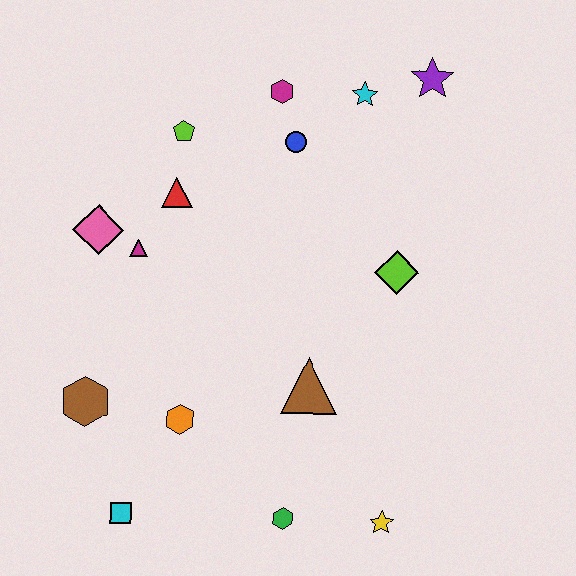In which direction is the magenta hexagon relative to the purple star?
The magenta hexagon is to the left of the purple star.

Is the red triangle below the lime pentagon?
Yes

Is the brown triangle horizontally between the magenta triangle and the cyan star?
Yes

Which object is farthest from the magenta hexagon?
The cyan square is farthest from the magenta hexagon.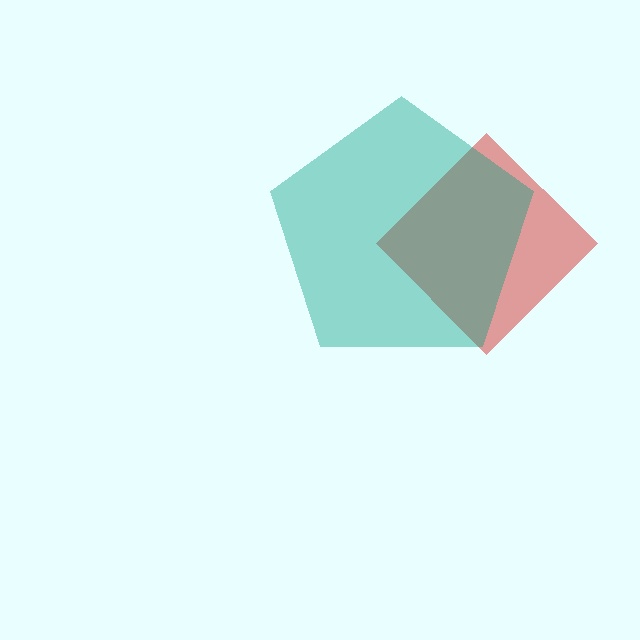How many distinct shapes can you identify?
There are 2 distinct shapes: a red diamond, a teal pentagon.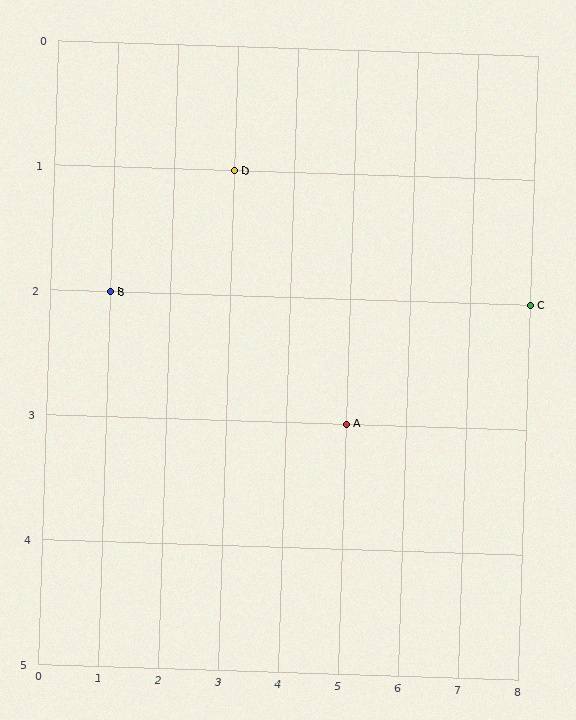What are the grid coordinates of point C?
Point C is at grid coordinates (8, 2).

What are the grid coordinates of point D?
Point D is at grid coordinates (3, 1).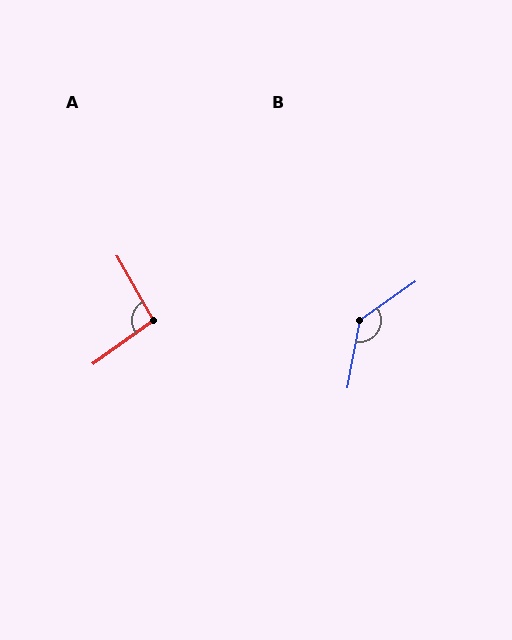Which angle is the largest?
B, at approximately 136 degrees.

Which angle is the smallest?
A, at approximately 97 degrees.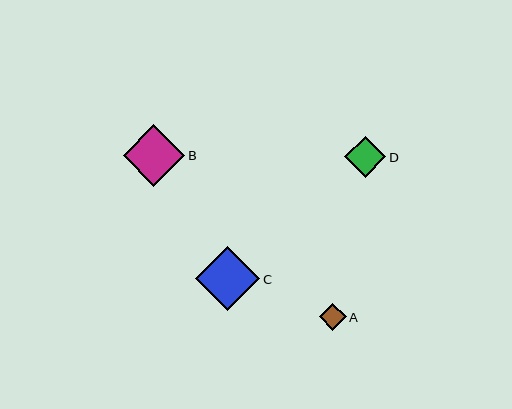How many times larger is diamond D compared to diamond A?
Diamond D is approximately 1.5 times the size of diamond A.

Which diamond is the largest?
Diamond C is the largest with a size of approximately 65 pixels.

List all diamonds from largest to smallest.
From largest to smallest: C, B, D, A.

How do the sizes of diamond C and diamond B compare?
Diamond C and diamond B are approximately the same size.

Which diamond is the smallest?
Diamond A is the smallest with a size of approximately 26 pixels.